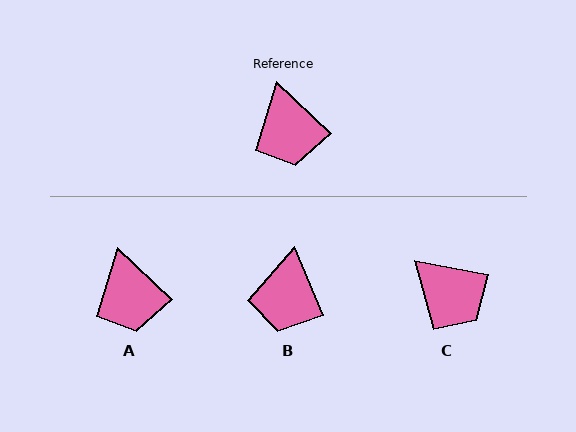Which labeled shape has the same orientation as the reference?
A.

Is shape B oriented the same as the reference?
No, it is off by about 24 degrees.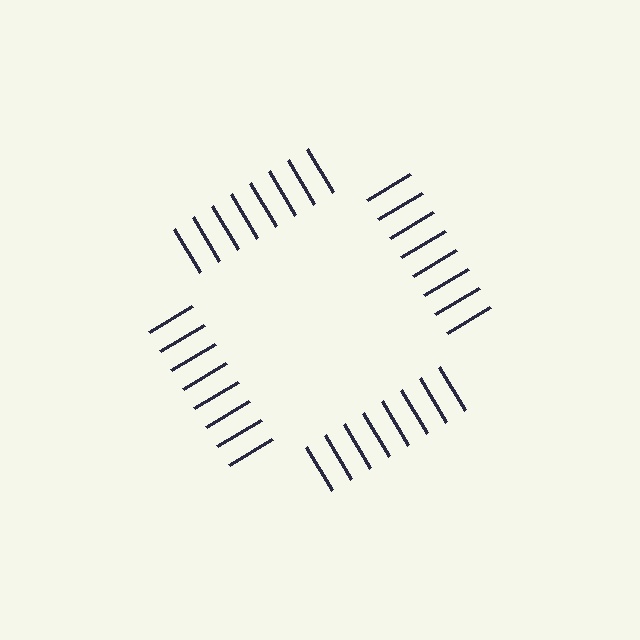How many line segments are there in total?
32 — 8 along each of the 4 edges.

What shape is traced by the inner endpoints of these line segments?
An illusory square — the line segments terminate on its edges but no continuous stroke is drawn.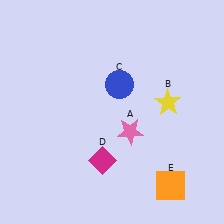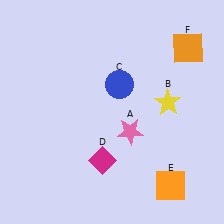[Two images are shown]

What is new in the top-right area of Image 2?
An orange square (F) was added in the top-right area of Image 2.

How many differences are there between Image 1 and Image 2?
There is 1 difference between the two images.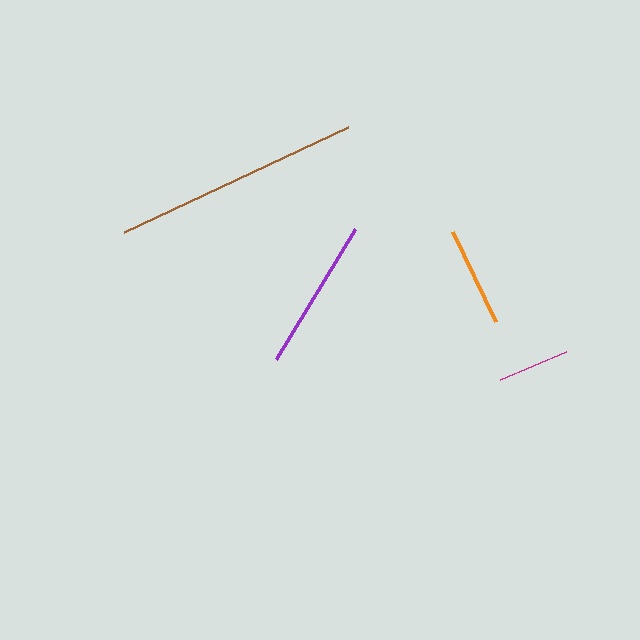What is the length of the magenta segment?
The magenta segment is approximately 71 pixels long.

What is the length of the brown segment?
The brown segment is approximately 248 pixels long.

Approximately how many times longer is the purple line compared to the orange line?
The purple line is approximately 1.5 times the length of the orange line.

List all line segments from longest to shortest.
From longest to shortest: brown, purple, orange, magenta.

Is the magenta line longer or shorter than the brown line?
The brown line is longer than the magenta line.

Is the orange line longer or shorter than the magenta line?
The orange line is longer than the magenta line.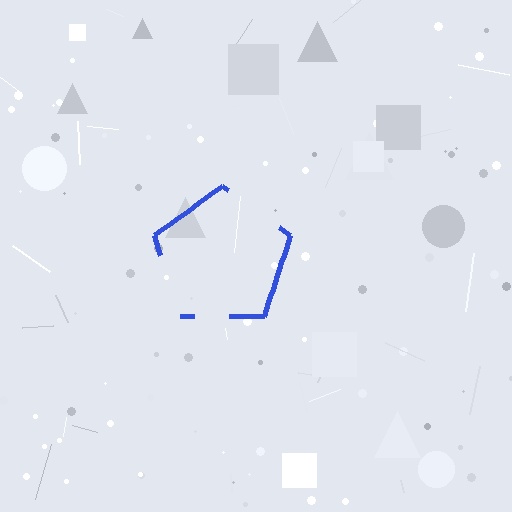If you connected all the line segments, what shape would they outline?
They would outline a pentagon.